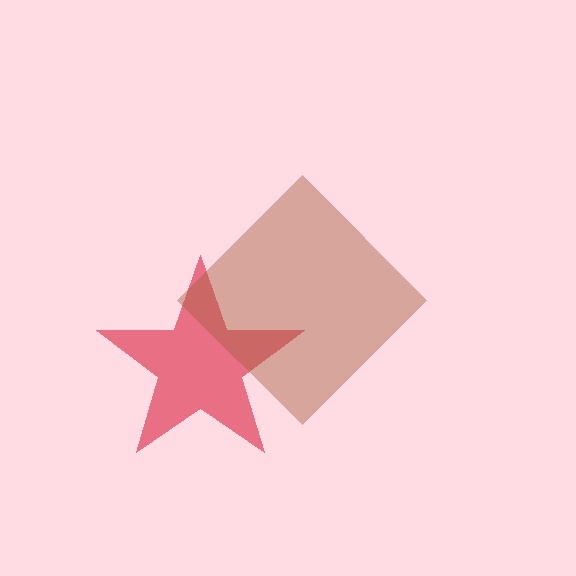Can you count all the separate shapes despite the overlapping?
Yes, there are 2 separate shapes.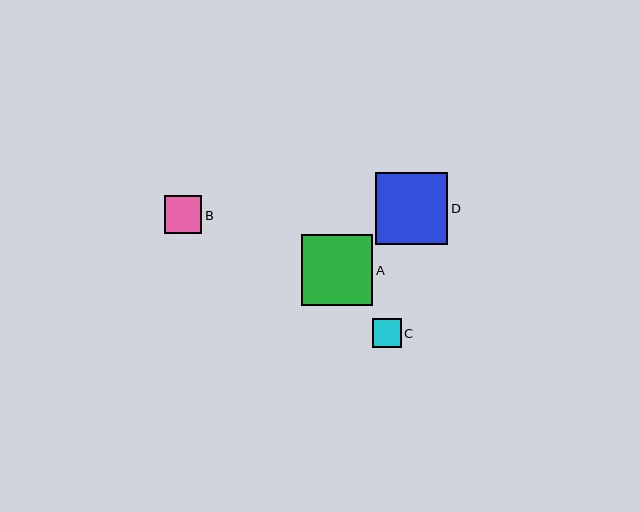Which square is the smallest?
Square C is the smallest with a size of approximately 29 pixels.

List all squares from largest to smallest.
From largest to smallest: D, A, B, C.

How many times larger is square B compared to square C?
Square B is approximately 1.3 times the size of square C.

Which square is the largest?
Square D is the largest with a size of approximately 72 pixels.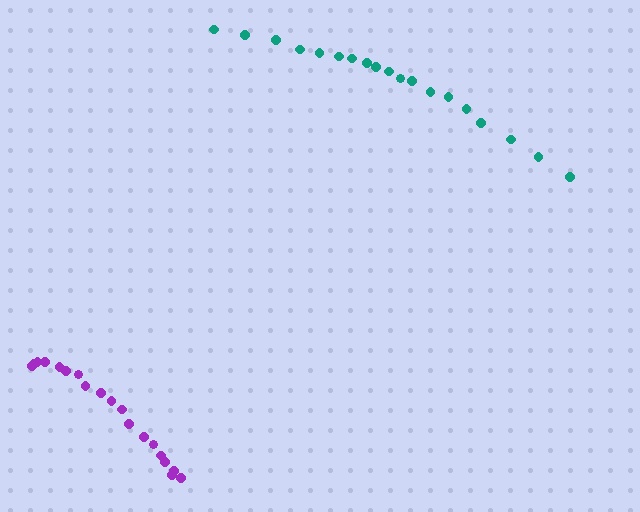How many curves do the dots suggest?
There are 2 distinct paths.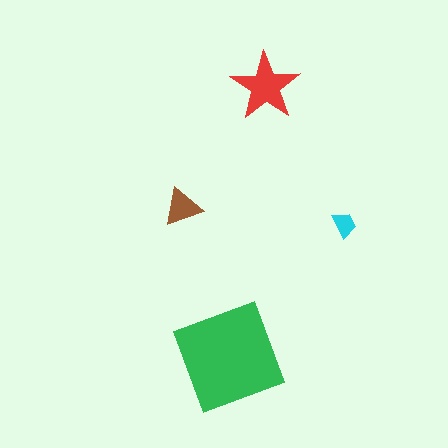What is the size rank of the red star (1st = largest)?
2nd.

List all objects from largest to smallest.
The green square, the red star, the brown triangle, the cyan trapezoid.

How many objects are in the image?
There are 4 objects in the image.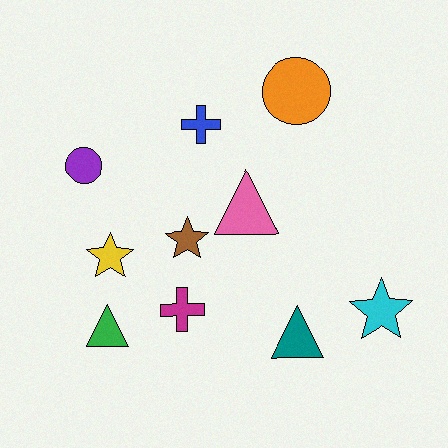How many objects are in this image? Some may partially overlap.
There are 10 objects.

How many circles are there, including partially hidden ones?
There are 2 circles.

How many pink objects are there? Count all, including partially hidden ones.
There is 1 pink object.